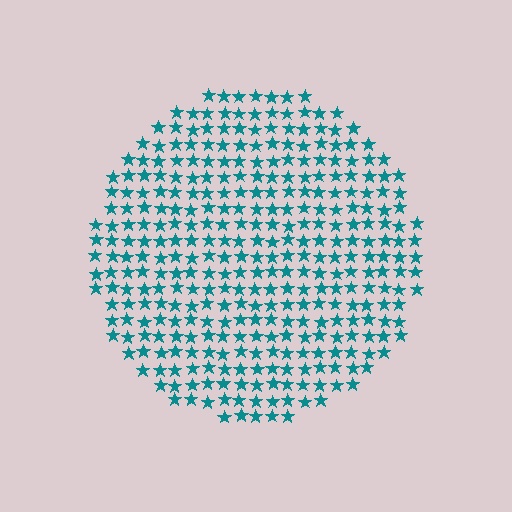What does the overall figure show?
The overall figure shows a circle.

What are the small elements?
The small elements are stars.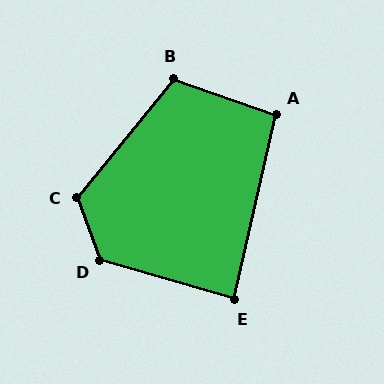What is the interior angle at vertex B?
Approximately 110 degrees (obtuse).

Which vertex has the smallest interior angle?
E, at approximately 87 degrees.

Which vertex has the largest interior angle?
D, at approximately 126 degrees.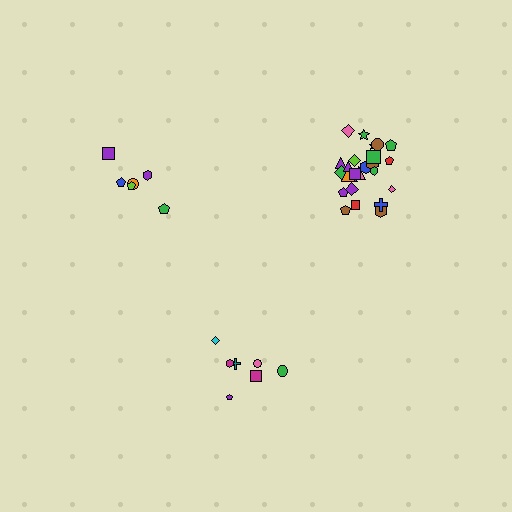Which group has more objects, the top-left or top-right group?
The top-right group.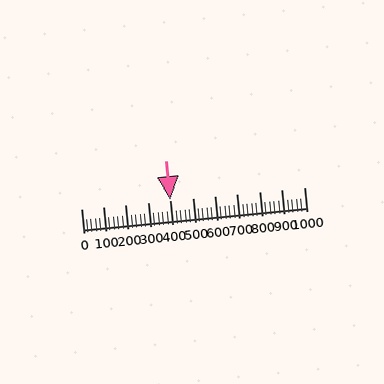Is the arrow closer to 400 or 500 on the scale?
The arrow is closer to 400.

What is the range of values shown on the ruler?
The ruler shows values from 0 to 1000.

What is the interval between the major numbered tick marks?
The major tick marks are spaced 100 units apart.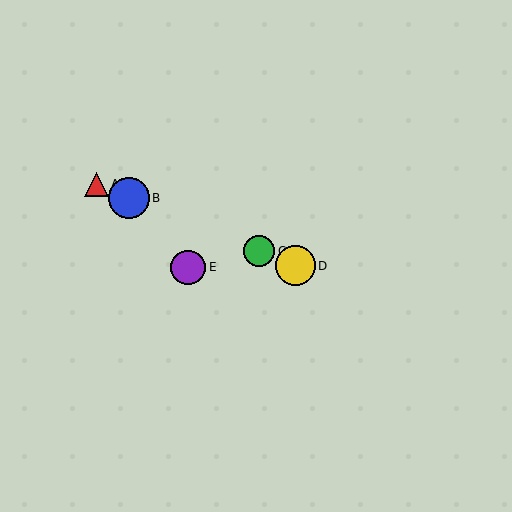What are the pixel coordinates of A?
Object A is at (96, 184).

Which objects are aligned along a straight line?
Objects A, B, C, D are aligned along a straight line.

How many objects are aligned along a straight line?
4 objects (A, B, C, D) are aligned along a straight line.